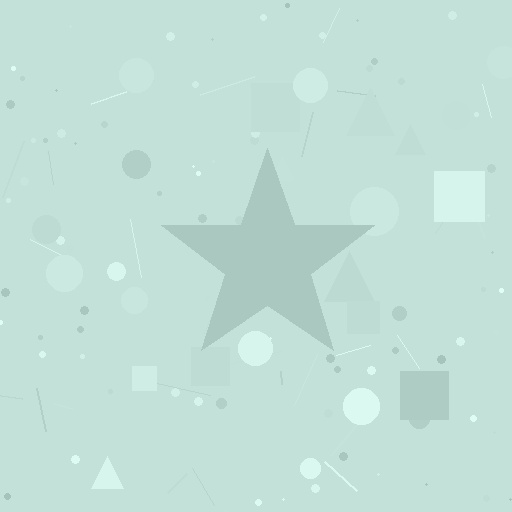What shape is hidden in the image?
A star is hidden in the image.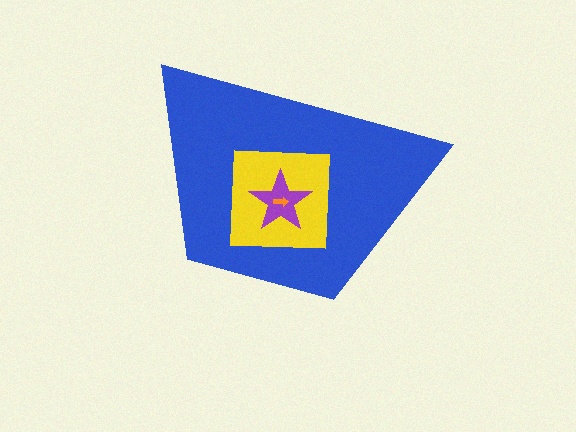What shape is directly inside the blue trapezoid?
The yellow square.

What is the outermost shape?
The blue trapezoid.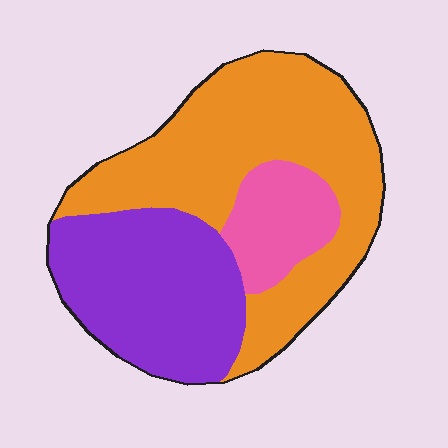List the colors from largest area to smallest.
From largest to smallest: orange, purple, pink.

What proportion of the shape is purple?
Purple takes up about one third (1/3) of the shape.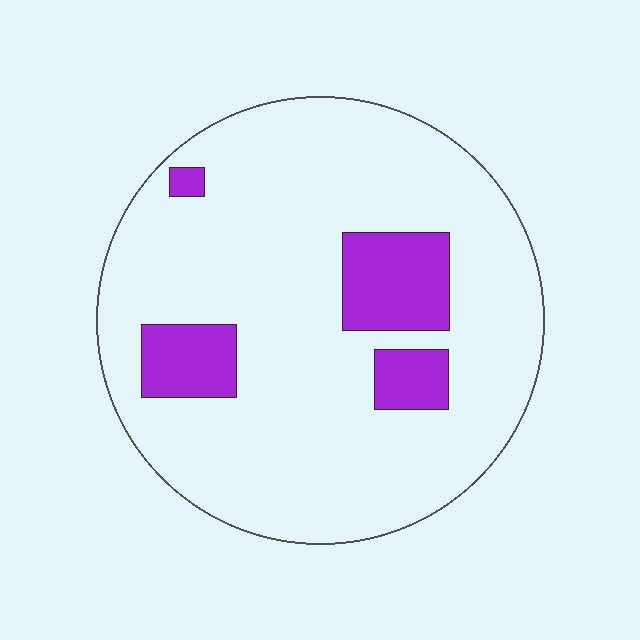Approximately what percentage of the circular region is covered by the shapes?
Approximately 15%.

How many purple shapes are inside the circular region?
4.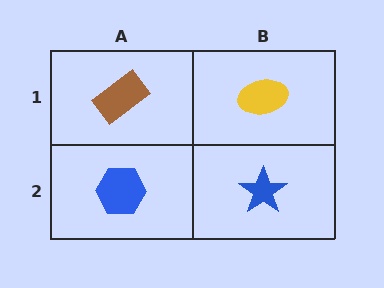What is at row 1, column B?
A yellow ellipse.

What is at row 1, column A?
A brown rectangle.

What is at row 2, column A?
A blue hexagon.